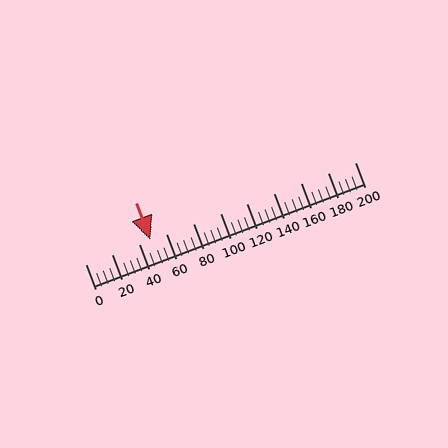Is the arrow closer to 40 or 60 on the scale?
The arrow is closer to 40.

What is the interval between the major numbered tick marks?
The major tick marks are spaced 20 units apart.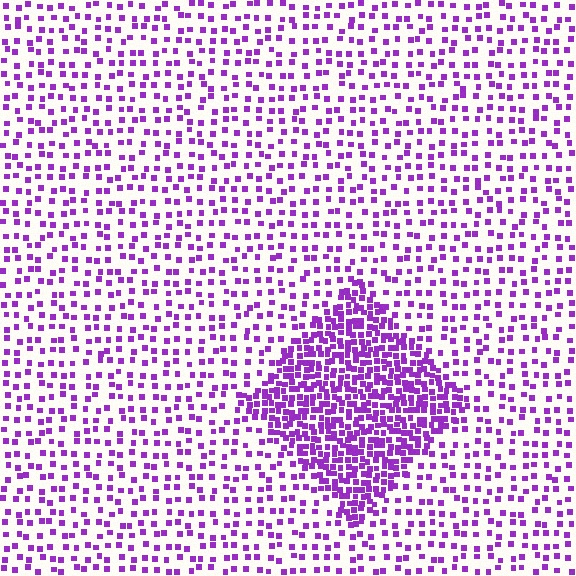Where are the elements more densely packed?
The elements are more densely packed inside the diamond boundary.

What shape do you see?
I see a diamond.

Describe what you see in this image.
The image contains small purple elements arranged at two different densities. A diamond-shaped region is visible where the elements are more densely packed than the surrounding area.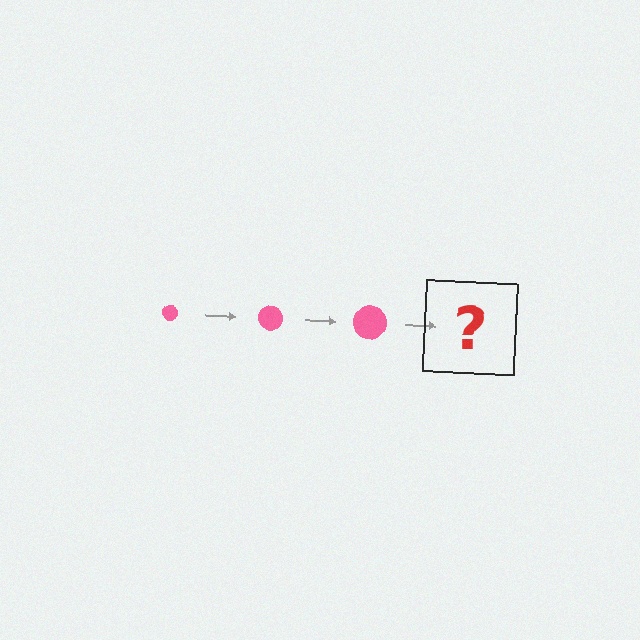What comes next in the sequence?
The next element should be a pink circle, larger than the previous one.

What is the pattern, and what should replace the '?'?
The pattern is that the circle gets progressively larger each step. The '?' should be a pink circle, larger than the previous one.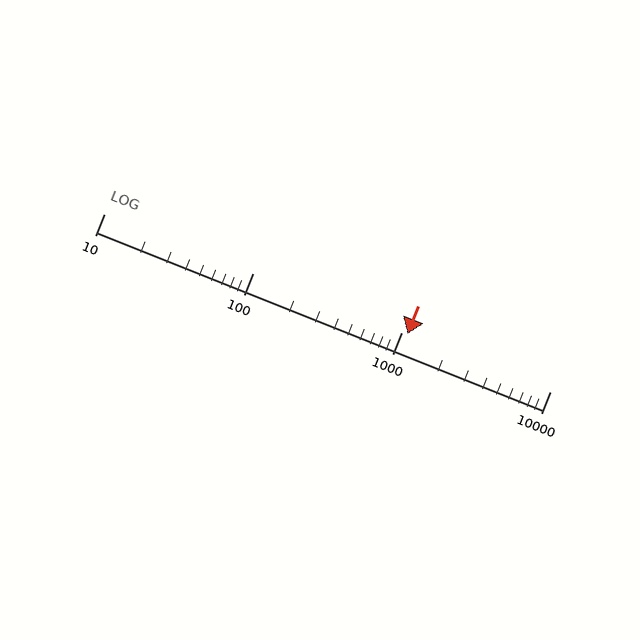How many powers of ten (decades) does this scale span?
The scale spans 3 decades, from 10 to 10000.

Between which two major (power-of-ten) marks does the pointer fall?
The pointer is between 1000 and 10000.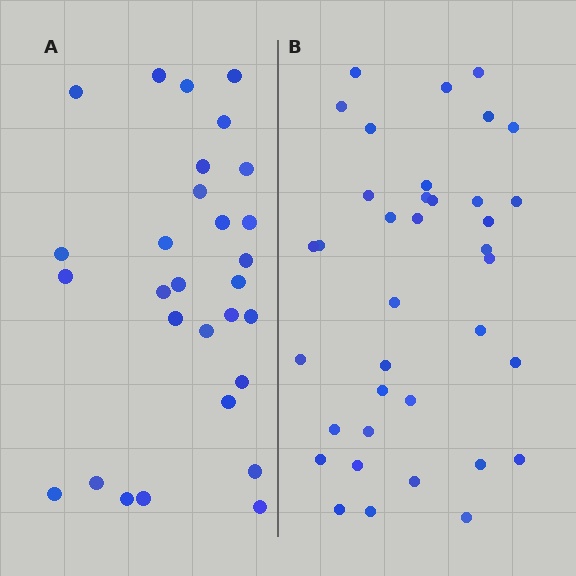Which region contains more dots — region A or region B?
Region B (the right region) has more dots.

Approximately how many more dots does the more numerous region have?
Region B has roughly 8 or so more dots than region A.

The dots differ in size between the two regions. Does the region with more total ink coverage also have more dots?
No. Region A has more total ink coverage because its dots are larger, but region B actually contains more individual dots. Total area can be misleading — the number of items is what matters here.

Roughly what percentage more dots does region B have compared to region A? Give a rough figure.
About 30% more.